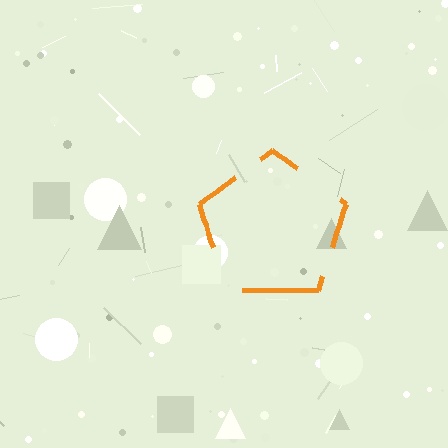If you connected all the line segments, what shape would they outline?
They would outline a pentagon.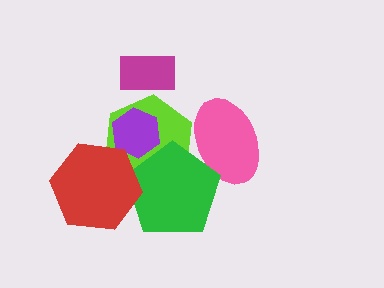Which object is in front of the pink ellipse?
The green pentagon is in front of the pink ellipse.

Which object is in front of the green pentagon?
The red hexagon is in front of the green pentagon.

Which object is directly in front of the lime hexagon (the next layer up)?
The purple hexagon is directly in front of the lime hexagon.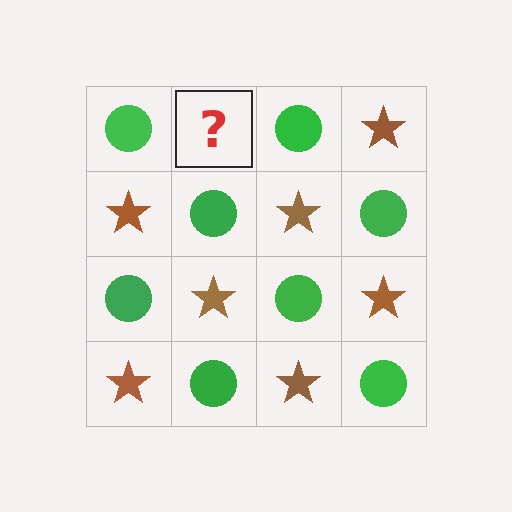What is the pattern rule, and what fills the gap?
The rule is that it alternates green circle and brown star in a checkerboard pattern. The gap should be filled with a brown star.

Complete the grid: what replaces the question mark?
The question mark should be replaced with a brown star.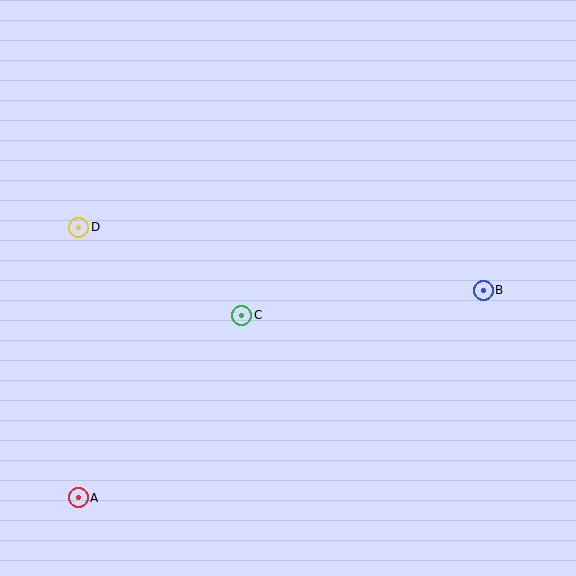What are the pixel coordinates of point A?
Point A is at (78, 498).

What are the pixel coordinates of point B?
Point B is at (483, 290).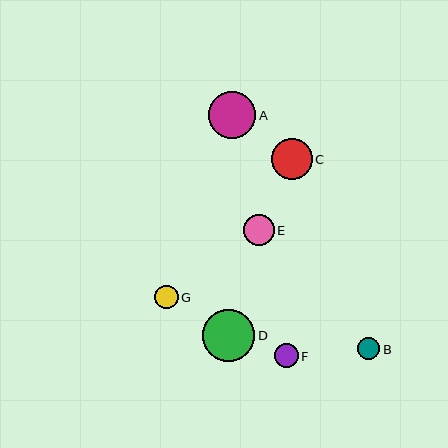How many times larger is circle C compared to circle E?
Circle C is approximately 1.3 times the size of circle E.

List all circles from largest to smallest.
From largest to smallest: D, A, C, E, F, G, B.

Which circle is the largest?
Circle D is the largest with a size of approximately 52 pixels.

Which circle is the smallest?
Circle B is the smallest with a size of approximately 22 pixels.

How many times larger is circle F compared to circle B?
Circle F is approximately 1.1 times the size of circle B.